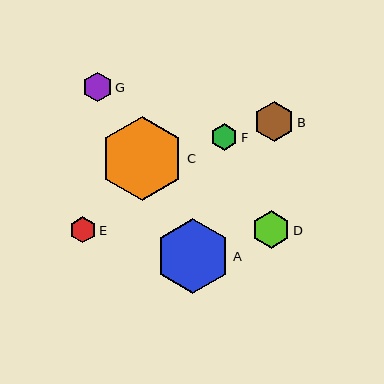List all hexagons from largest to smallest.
From largest to smallest: C, A, B, D, G, F, E.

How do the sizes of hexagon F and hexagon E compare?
Hexagon F and hexagon E are approximately the same size.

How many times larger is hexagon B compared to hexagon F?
Hexagon B is approximately 1.5 times the size of hexagon F.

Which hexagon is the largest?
Hexagon C is the largest with a size of approximately 84 pixels.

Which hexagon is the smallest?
Hexagon E is the smallest with a size of approximately 26 pixels.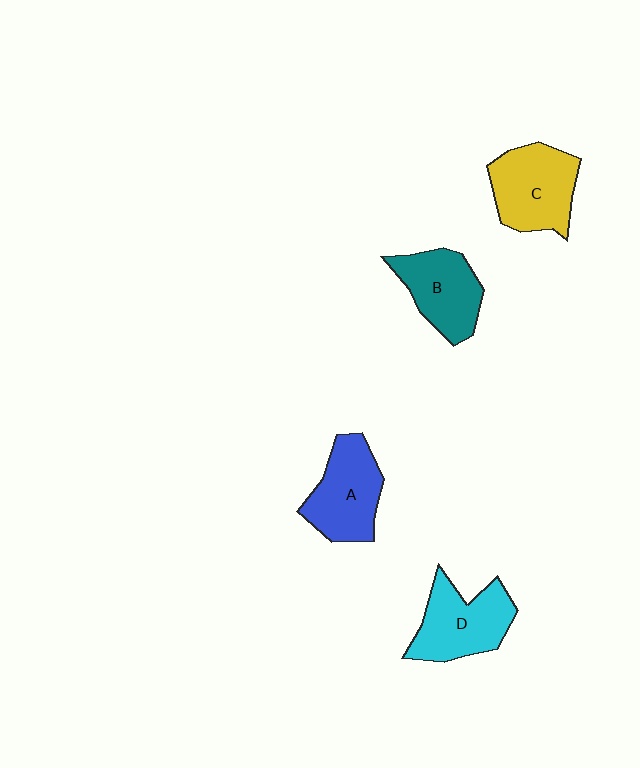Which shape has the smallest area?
Shape B (teal).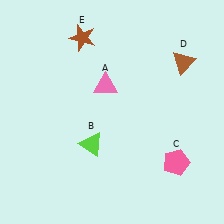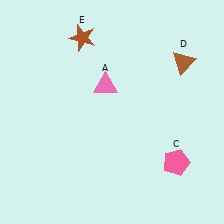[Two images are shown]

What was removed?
The lime triangle (B) was removed in Image 2.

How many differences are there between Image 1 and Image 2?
There is 1 difference between the two images.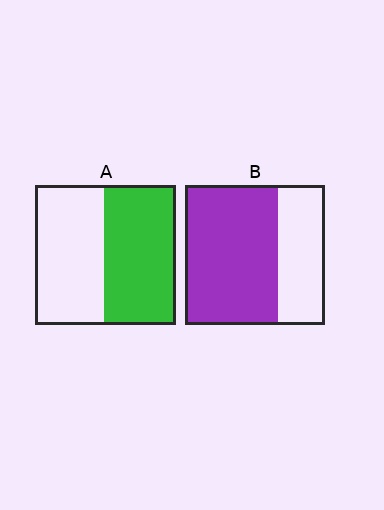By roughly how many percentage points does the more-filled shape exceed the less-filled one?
By roughly 15 percentage points (B over A).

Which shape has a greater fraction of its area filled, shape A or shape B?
Shape B.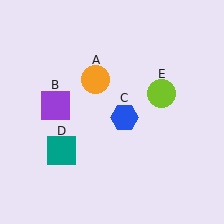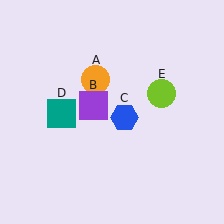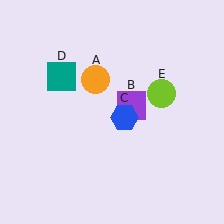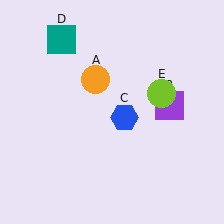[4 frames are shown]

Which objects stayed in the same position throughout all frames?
Orange circle (object A) and blue hexagon (object C) and lime circle (object E) remained stationary.